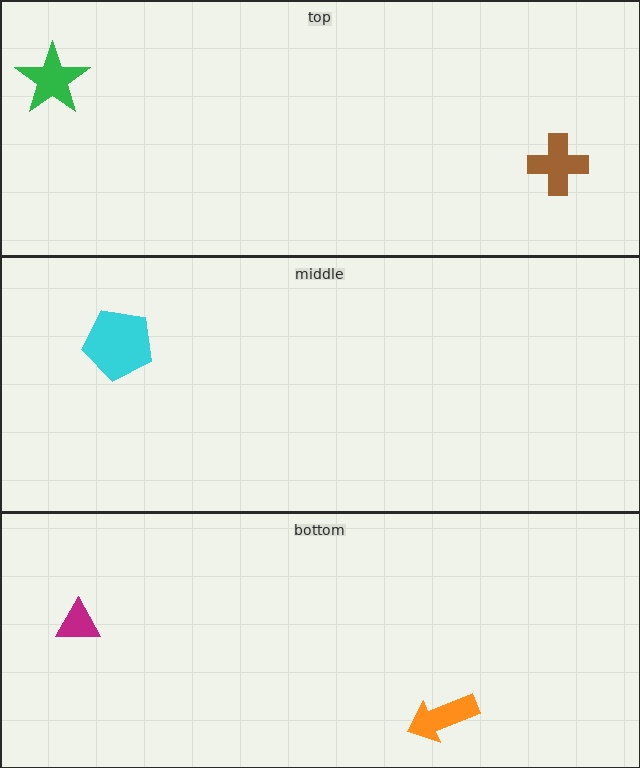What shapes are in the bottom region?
The magenta triangle, the orange arrow.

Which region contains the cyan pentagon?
The middle region.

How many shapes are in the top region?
2.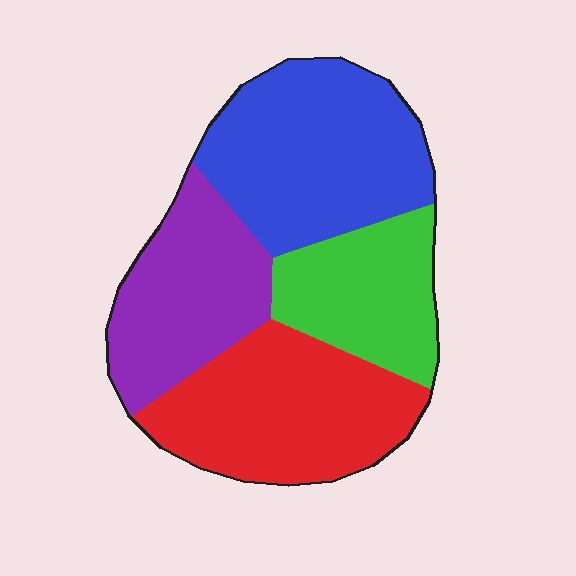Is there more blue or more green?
Blue.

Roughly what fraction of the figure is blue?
Blue takes up between a quarter and a half of the figure.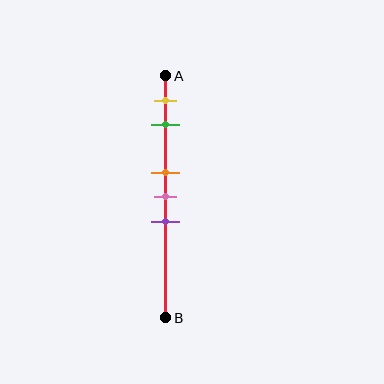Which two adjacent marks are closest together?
The orange and pink marks are the closest adjacent pair.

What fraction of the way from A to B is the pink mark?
The pink mark is approximately 50% (0.5) of the way from A to B.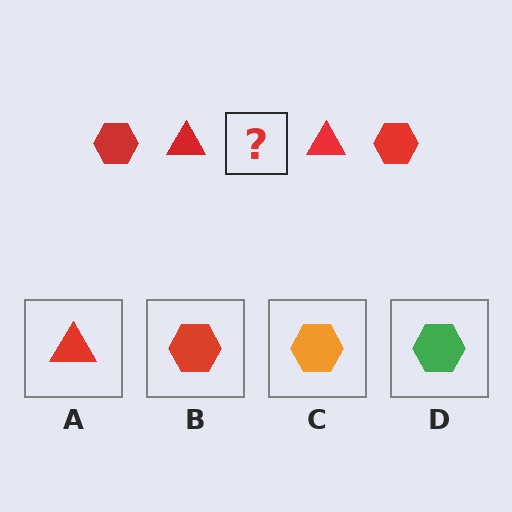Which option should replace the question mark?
Option B.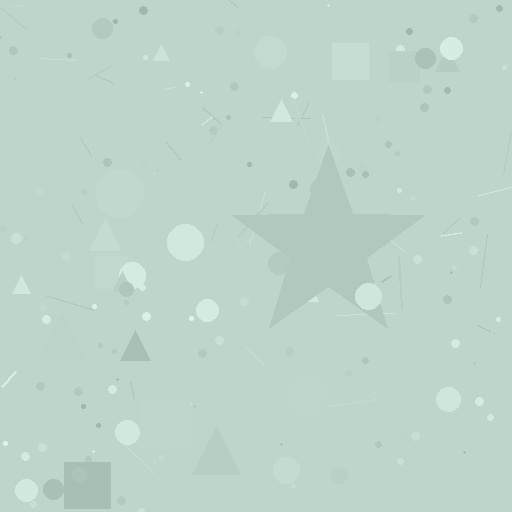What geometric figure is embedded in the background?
A star is embedded in the background.